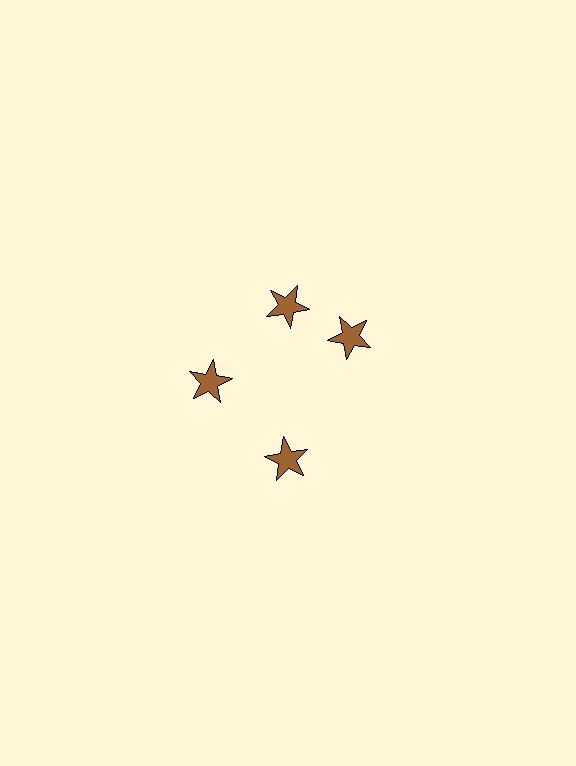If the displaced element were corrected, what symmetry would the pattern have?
It would have 4-fold rotational symmetry — the pattern would map onto itself every 90 degrees.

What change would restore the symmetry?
The symmetry would be restored by rotating it back into even spacing with its neighbors so that all 4 stars sit at equal angles and equal distance from the center.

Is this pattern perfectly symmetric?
No. The 4 brown stars are arranged in a ring, but one element near the 3 o'clock position is rotated out of alignment along the ring, breaking the 4-fold rotational symmetry.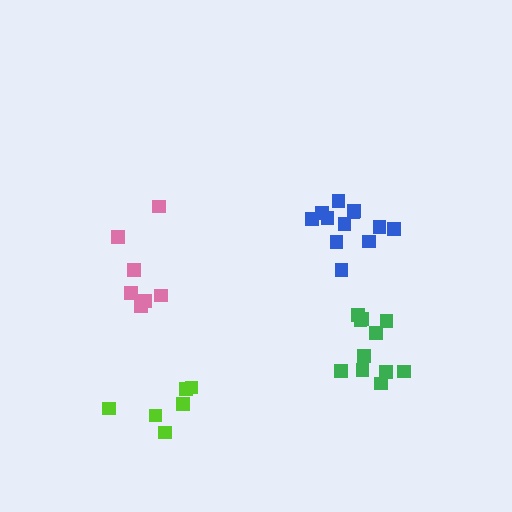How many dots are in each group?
Group 1: 11 dots, Group 2: 12 dots, Group 3: 6 dots, Group 4: 7 dots (36 total).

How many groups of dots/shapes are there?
There are 4 groups.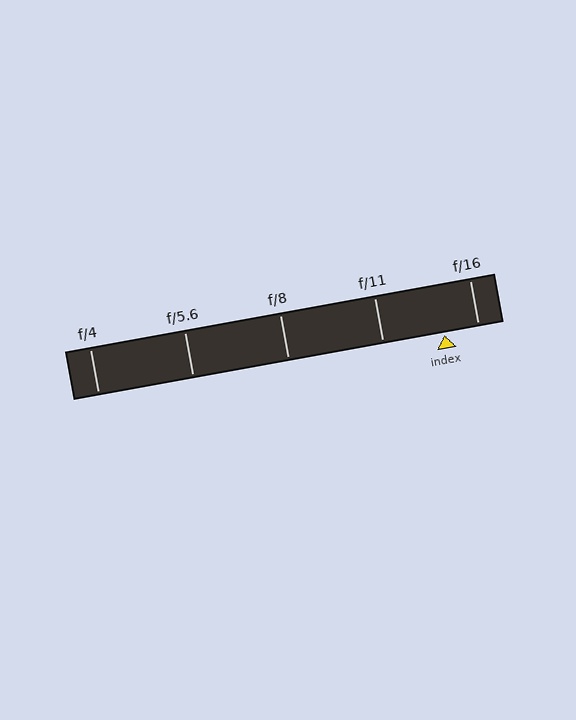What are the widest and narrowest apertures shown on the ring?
The widest aperture shown is f/4 and the narrowest is f/16.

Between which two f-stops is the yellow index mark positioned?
The index mark is between f/11 and f/16.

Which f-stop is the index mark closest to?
The index mark is closest to f/16.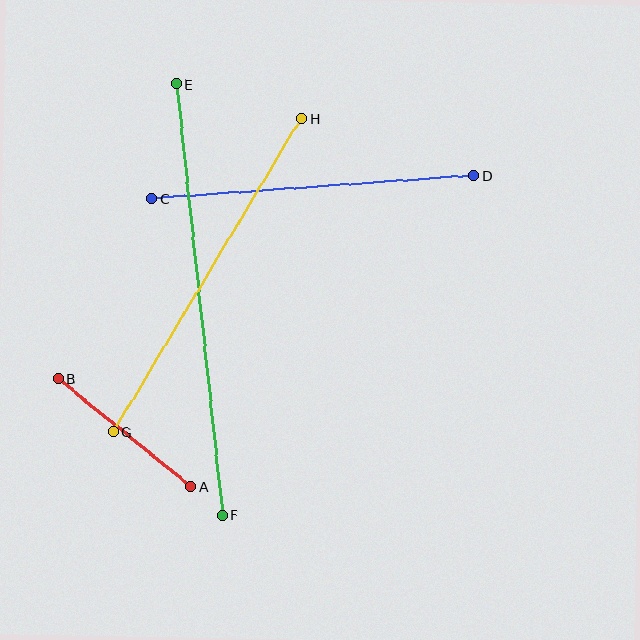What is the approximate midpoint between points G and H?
The midpoint is at approximately (207, 275) pixels.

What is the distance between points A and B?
The distance is approximately 171 pixels.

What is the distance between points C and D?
The distance is approximately 323 pixels.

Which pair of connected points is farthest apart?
Points E and F are farthest apart.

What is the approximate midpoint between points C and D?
The midpoint is at approximately (313, 187) pixels.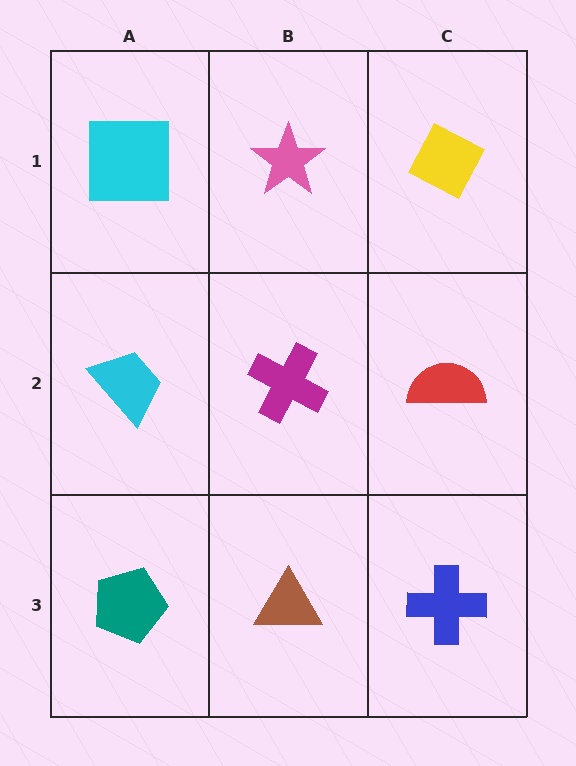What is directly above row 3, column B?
A magenta cross.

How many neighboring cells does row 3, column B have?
3.